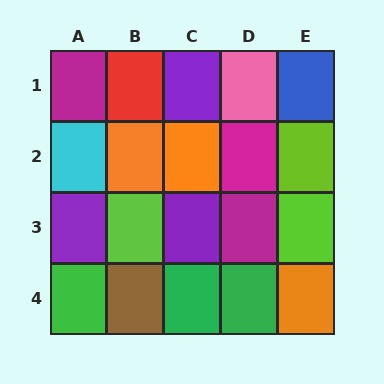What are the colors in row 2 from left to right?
Cyan, orange, orange, magenta, lime.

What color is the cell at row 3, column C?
Purple.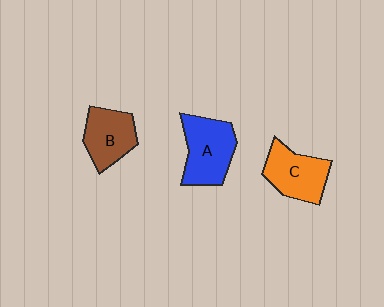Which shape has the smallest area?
Shape B (brown).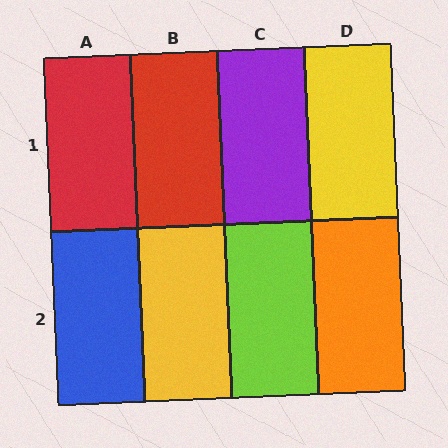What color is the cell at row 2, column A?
Blue.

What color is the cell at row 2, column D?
Orange.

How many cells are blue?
1 cell is blue.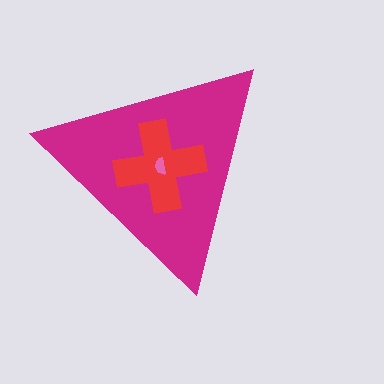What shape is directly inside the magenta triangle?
The red cross.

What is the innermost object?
The pink semicircle.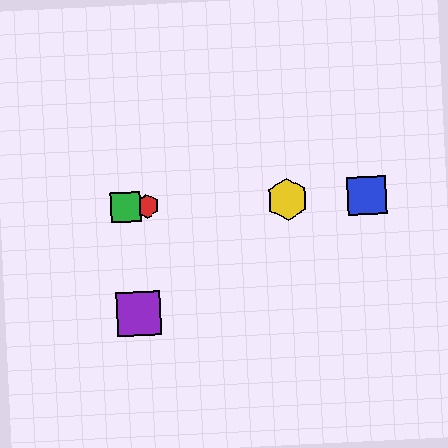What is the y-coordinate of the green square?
The green square is at y≈207.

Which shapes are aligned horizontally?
The red hexagon, the blue square, the green square, the yellow hexagon are aligned horizontally.